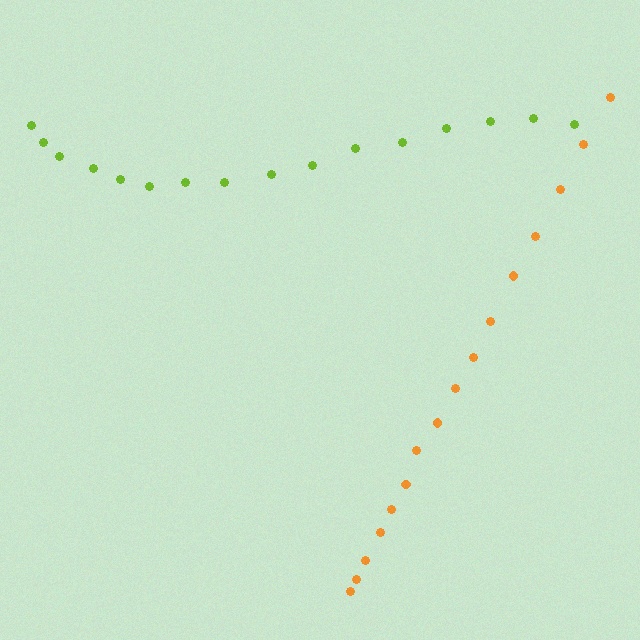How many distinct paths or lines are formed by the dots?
There are 2 distinct paths.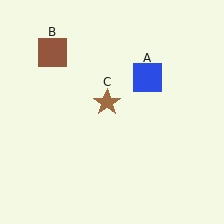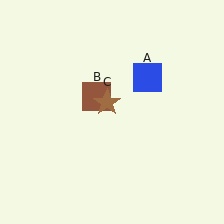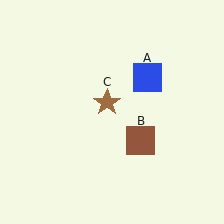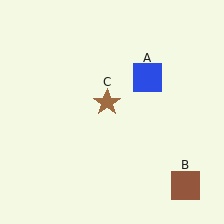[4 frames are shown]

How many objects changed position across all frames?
1 object changed position: brown square (object B).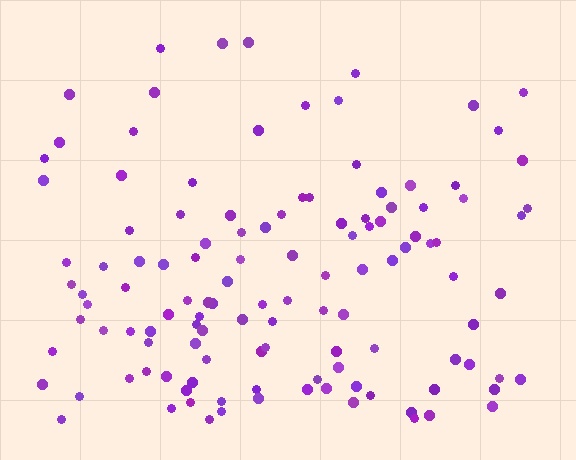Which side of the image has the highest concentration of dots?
The bottom.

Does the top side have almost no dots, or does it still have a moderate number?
Still a moderate number, just noticeably fewer than the bottom.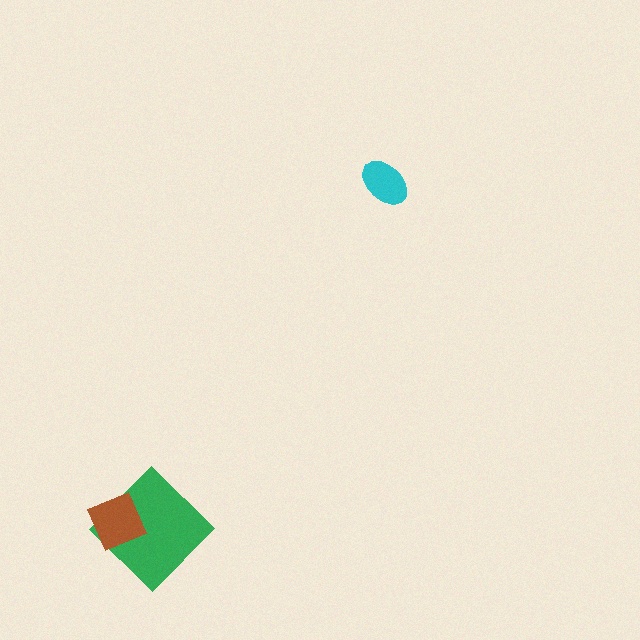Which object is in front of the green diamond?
The brown diamond is in front of the green diamond.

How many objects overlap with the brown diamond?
1 object overlaps with the brown diamond.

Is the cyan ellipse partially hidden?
No, no other shape covers it.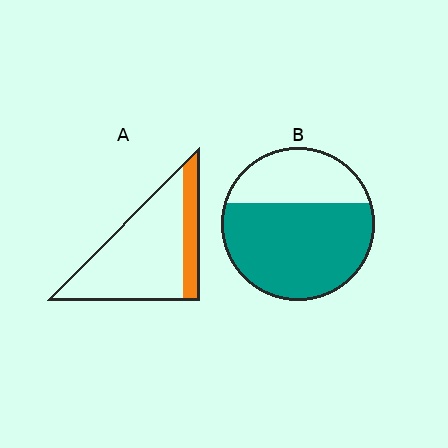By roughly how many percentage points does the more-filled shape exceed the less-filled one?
By roughly 45 percentage points (B over A).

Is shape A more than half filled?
No.